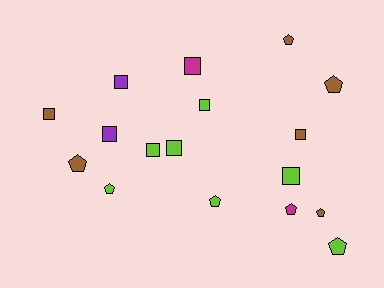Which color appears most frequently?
Lime, with 7 objects.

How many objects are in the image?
There are 17 objects.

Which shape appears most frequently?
Square, with 9 objects.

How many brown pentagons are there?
There are 4 brown pentagons.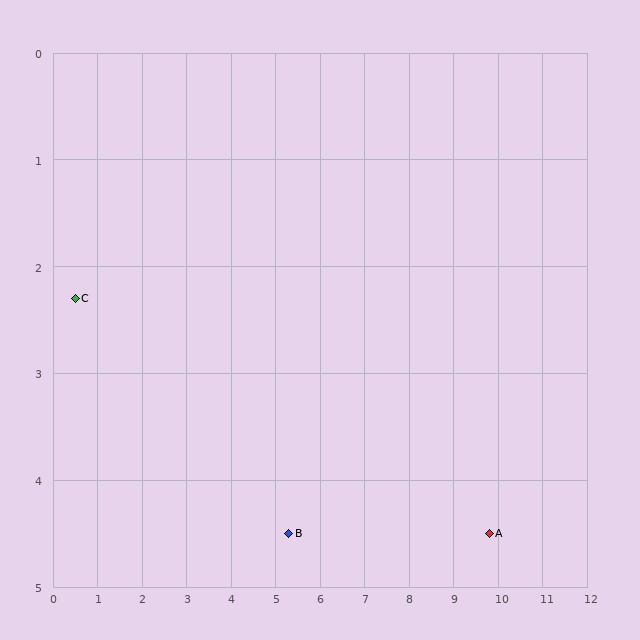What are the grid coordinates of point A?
Point A is at approximately (9.8, 4.5).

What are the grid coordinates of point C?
Point C is at approximately (0.5, 2.3).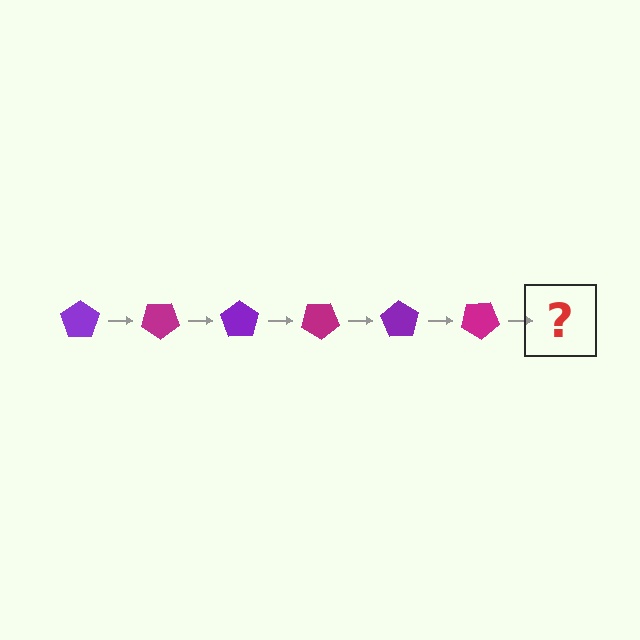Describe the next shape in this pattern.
It should be a purple pentagon, rotated 210 degrees from the start.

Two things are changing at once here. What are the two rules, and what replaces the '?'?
The two rules are that it rotates 35 degrees each step and the color cycles through purple and magenta. The '?' should be a purple pentagon, rotated 210 degrees from the start.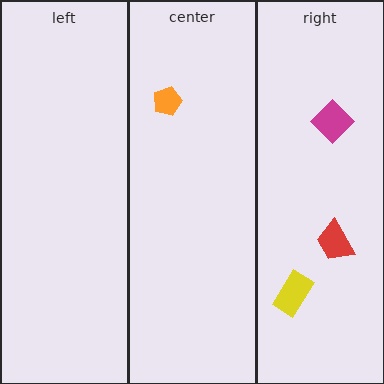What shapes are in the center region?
The orange pentagon.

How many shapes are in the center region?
1.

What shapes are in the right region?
The yellow rectangle, the red trapezoid, the magenta diamond.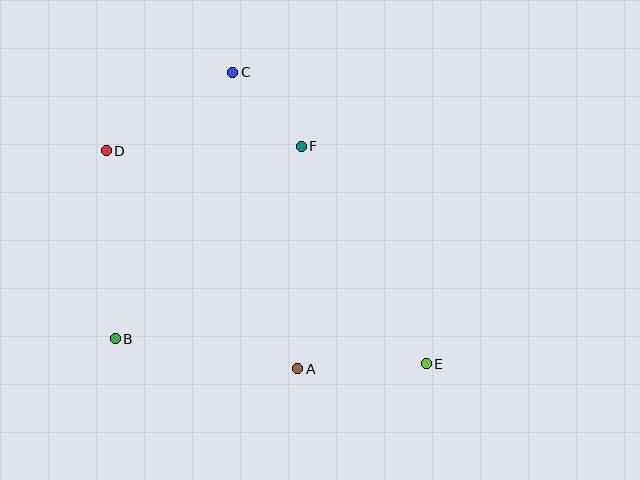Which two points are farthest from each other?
Points D and E are farthest from each other.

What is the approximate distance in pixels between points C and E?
The distance between C and E is approximately 350 pixels.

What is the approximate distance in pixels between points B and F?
The distance between B and F is approximately 268 pixels.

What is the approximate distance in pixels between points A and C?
The distance between A and C is approximately 303 pixels.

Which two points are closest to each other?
Points C and F are closest to each other.